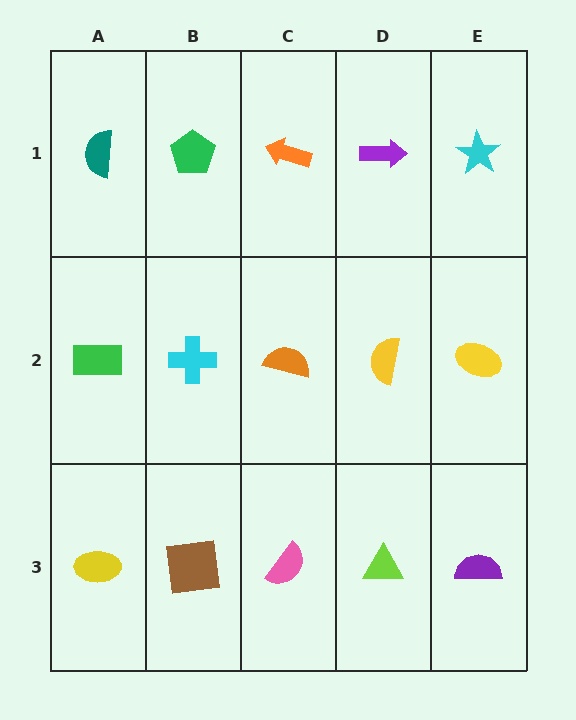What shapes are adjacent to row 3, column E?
A yellow ellipse (row 2, column E), a lime triangle (row 3, column D).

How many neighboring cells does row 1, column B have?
3.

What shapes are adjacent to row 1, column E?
A yellow ellipse (row 2, column E), a purple arrow (row 1, column D).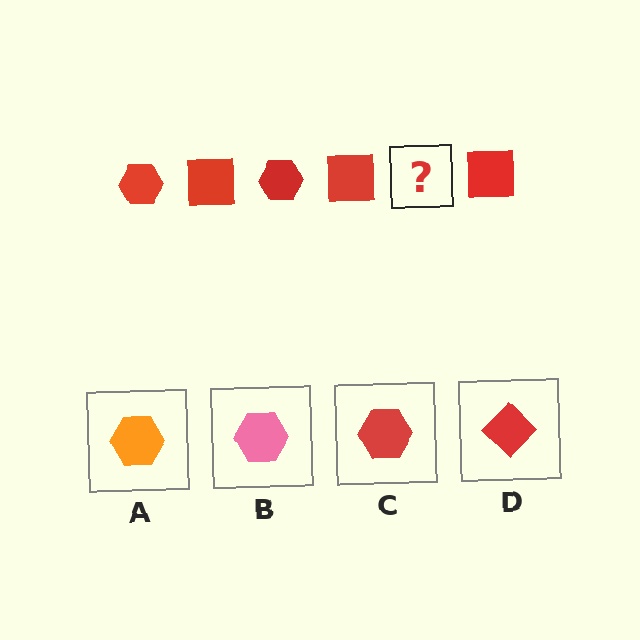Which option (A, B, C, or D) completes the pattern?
C.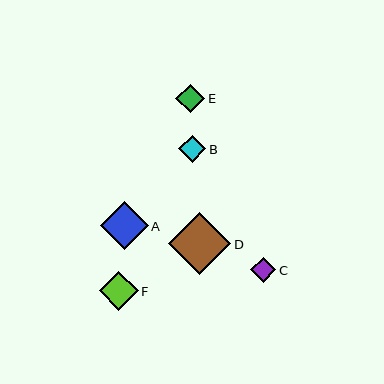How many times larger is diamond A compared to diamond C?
Diamond A is approximately 1.9 times the size of diamond C.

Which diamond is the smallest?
Diamond C is the smallest with a size of approximately 25 pixels.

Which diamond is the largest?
Diamond D is the largest with a size of approximately 62 pixels.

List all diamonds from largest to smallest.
From largest to smallest: D, A, F, E, B, C.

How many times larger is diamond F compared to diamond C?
Diamond F is approximately 1.6 times the size of diamond C.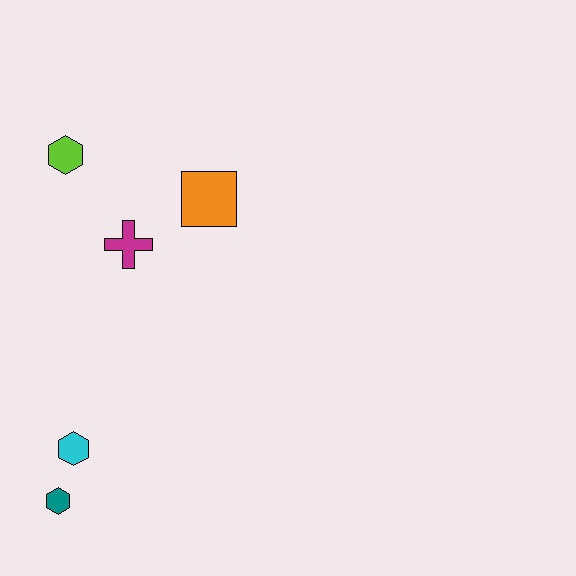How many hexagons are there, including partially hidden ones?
There are 3 hexagons.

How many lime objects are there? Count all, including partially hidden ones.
There is 1 lime object.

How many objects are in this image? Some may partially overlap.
There are 5 objects.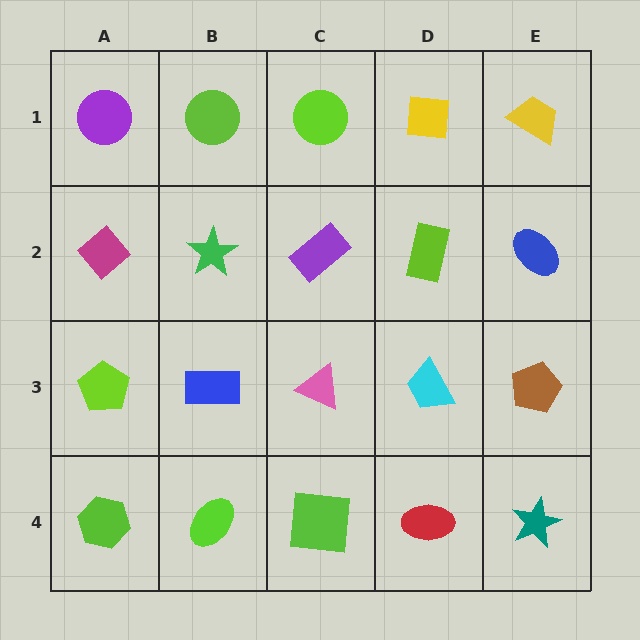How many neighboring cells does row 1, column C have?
3.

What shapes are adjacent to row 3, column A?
A magenta diamond (row 2, column A), a lime hexagon (row 4, column A), a blue rectangle (row 3, column B).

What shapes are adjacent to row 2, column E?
A yellow trapezoid (row 1, column E), a brown pentagon (row 3, column E), a lime rectangle (row 2, column D).